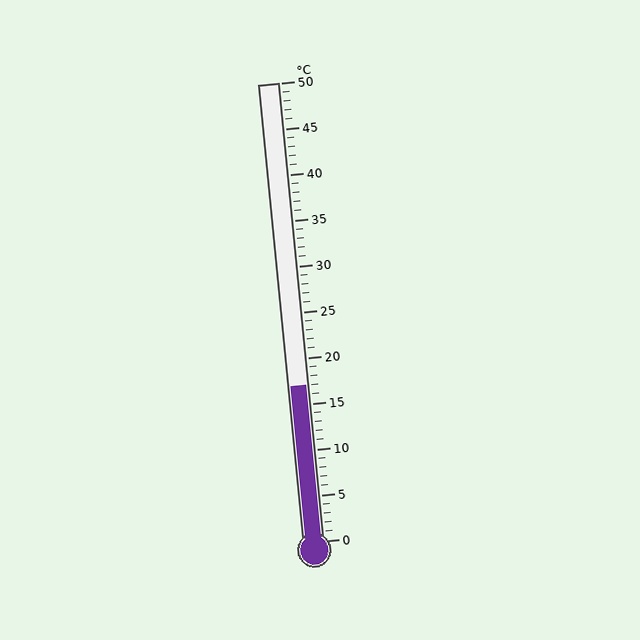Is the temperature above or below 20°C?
The temperature is below 20°C.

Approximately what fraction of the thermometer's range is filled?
The thermometer is filled to approximately 35% of its range.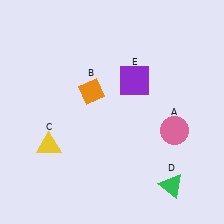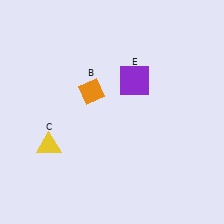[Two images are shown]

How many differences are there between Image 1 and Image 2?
There are 2 differences between the two images.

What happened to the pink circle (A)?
The pink circle (A) was removed in Image 2. It was in the bottom-right area of Image 1.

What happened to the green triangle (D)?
The green triangle (D) was removed in Image 2. It was in the bottom-right area of Image 1.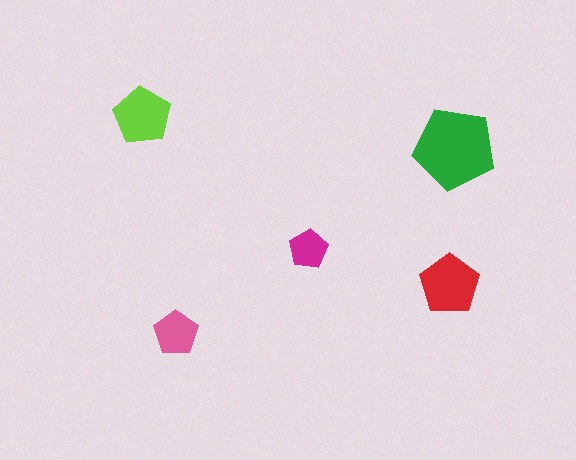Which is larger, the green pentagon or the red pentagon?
The green one.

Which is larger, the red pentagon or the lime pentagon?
The red one.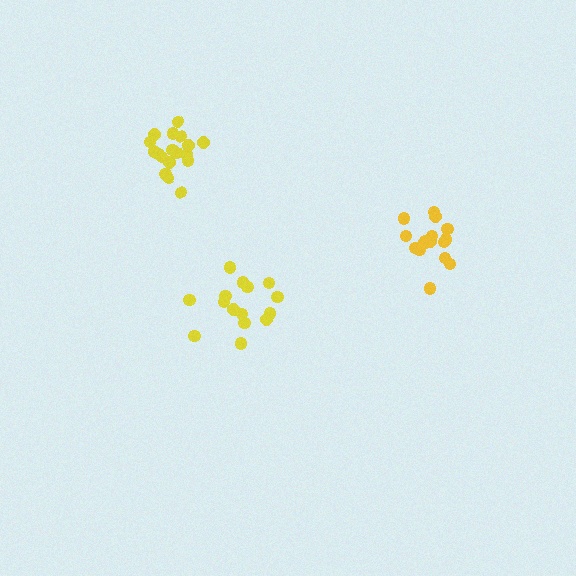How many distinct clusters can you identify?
There are 3 distinct clusters.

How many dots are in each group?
Group 1: 18 dots, Group 2: 16 dots, Group 3: 15 dots (49 total).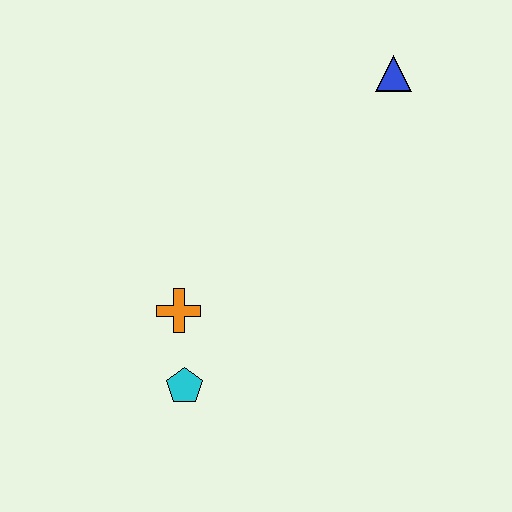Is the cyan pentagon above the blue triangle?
No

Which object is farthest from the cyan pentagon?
The blue triangle is farthest from the cyan pentagon.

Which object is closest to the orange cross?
The cyan pentagon is closest to the orange cross.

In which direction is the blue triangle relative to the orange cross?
The blue triangle is above the orange cross.